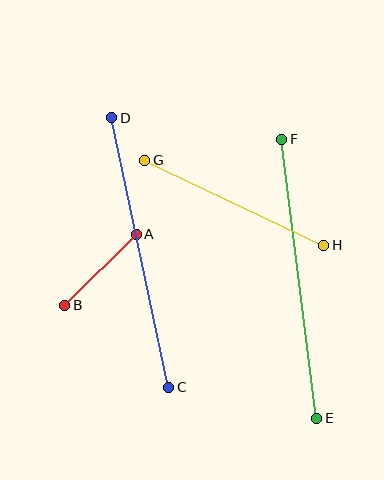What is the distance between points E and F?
The distance is approximately 281 pixels.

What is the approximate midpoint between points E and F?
The midpoint is at approximately (299, 279) pixels.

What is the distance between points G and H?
The distance is approximately 198 pixels.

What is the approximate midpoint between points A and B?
The midpoint is at approximately (100, 270) pixels.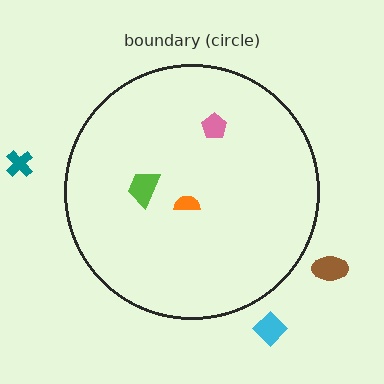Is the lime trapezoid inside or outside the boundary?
Inside.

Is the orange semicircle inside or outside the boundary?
Inside.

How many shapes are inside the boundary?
3 inside, 3 outside.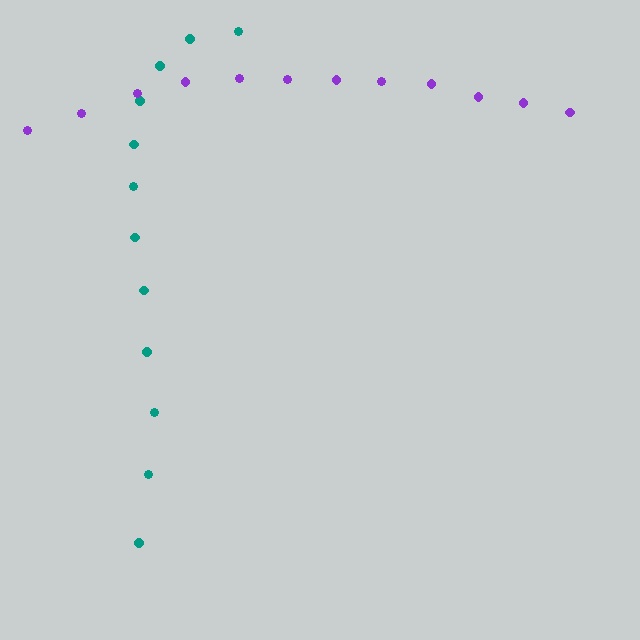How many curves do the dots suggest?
There are 2 distinct paths.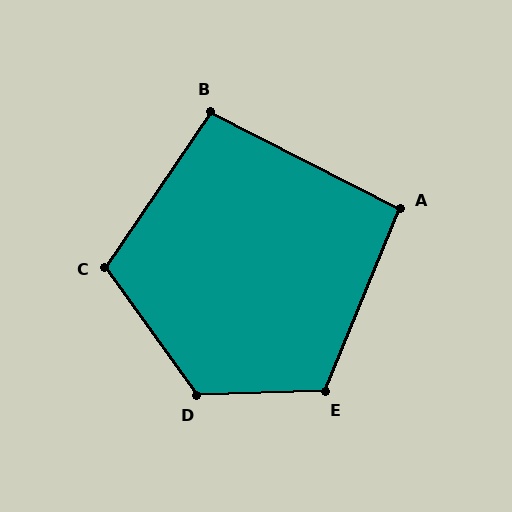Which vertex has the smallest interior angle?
A, at approximately 95 degrees.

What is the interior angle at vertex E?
Approximately 114 degrees (obtuse).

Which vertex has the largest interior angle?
D, at approximately 124 degrees.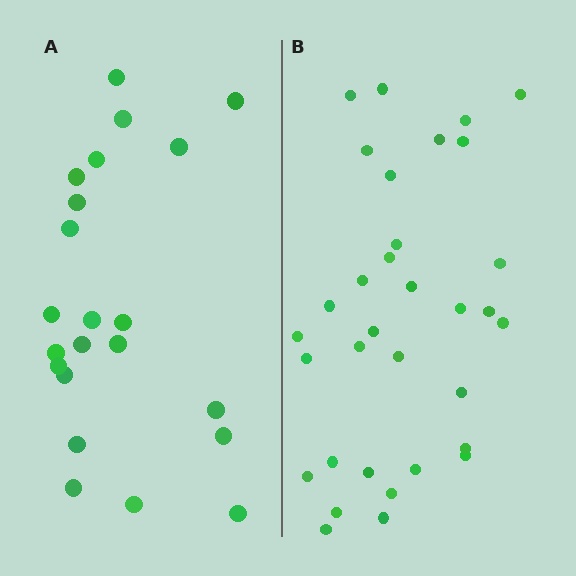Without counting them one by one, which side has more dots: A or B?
Region B (the right region) has more dots.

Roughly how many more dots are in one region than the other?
Region B has roughly 12 or so more dots than region A.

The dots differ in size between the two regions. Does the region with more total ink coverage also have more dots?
No. Region A has more total ink coverage because its dots are larger, but region B actually contains more individual dots. Total area can be misleading — the number of items is what matters here.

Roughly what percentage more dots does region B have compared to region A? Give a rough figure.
About 50% more.